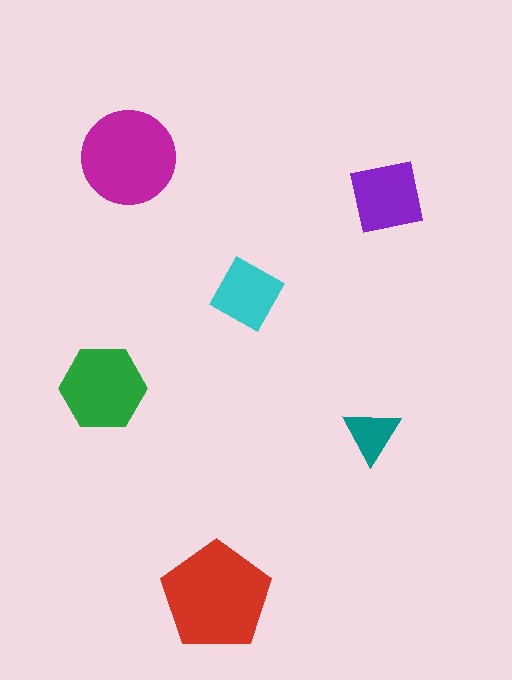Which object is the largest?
The red pentagon.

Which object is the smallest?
The teal triangle.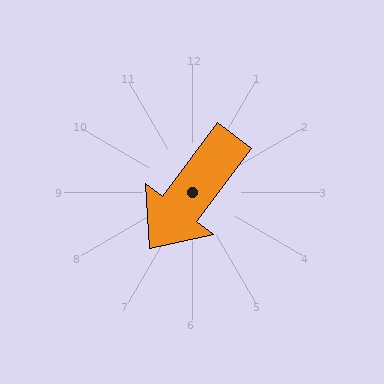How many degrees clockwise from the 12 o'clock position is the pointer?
Approximately 217 degrees.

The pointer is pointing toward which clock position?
Roughly 7 o'clock.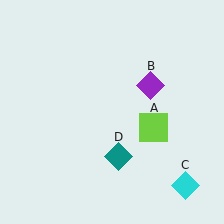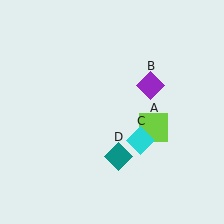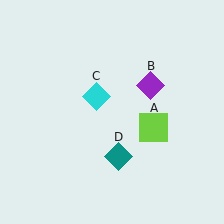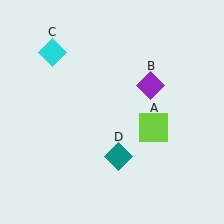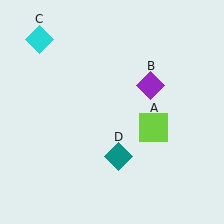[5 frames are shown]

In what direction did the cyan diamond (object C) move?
The cyan diamond (object C) moved up and to the left.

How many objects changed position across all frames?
1 object changed position: cyan diamond (object C).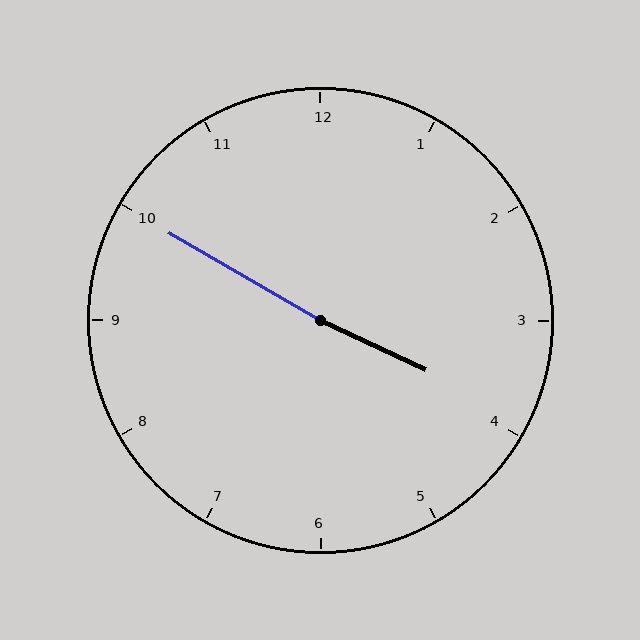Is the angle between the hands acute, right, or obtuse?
It is obtuse.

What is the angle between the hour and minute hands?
Approximately 175 degrees.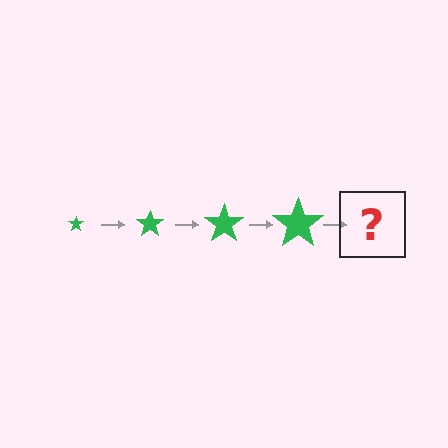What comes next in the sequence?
The next element should be a green star, larger than the previous one.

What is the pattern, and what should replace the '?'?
The pattern is that the star gets progressively larger each step. The '?' should be a green star, larger than the previous one.